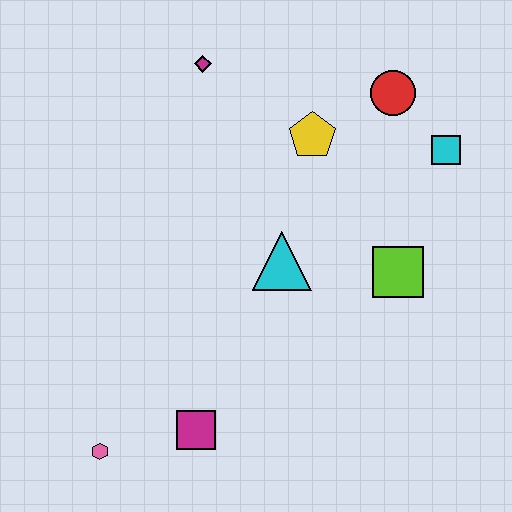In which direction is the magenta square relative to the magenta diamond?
The magenta square is below the magenta diamond.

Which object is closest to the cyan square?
The red circle is closest to the cyan square.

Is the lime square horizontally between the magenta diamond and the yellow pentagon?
No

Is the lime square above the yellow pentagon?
No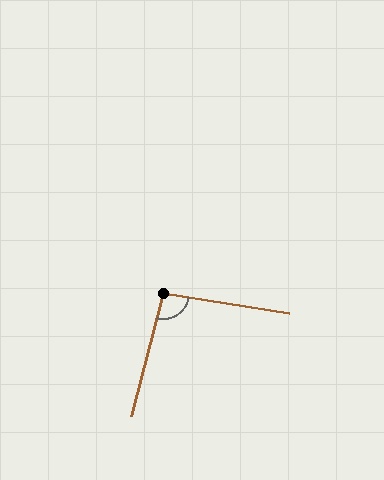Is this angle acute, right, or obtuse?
It is obtuse.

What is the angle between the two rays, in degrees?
Approximately 96 degrees.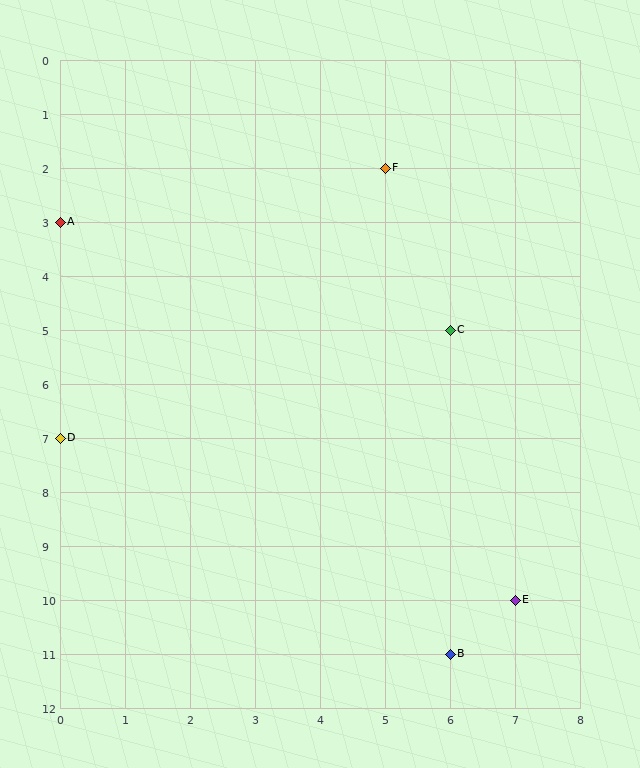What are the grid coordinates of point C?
Point C is at grid coordinates (6, 5).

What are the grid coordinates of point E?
Point E is at grid coordinates (7, 10).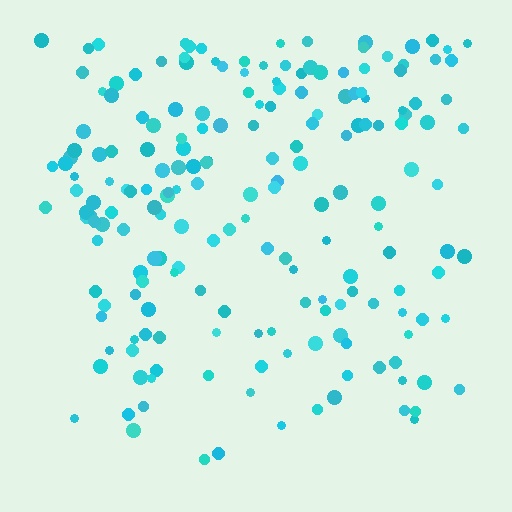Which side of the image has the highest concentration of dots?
The top.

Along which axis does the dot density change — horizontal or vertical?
Vertical.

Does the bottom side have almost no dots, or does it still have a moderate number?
Still a moderate number, just noticeably fewer than the top.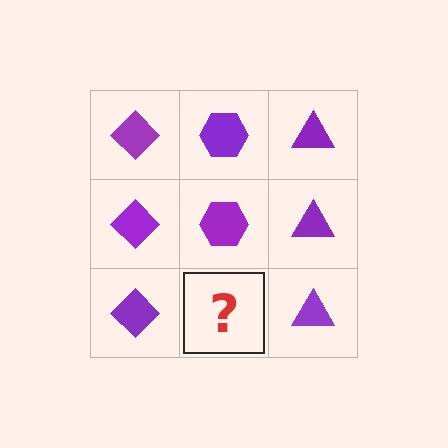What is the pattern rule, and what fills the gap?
The rule is that each column has a consistent shape. The gap should be filled with a purple hexagon.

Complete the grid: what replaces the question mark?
The question mark should be replaced with a purple hexagon.